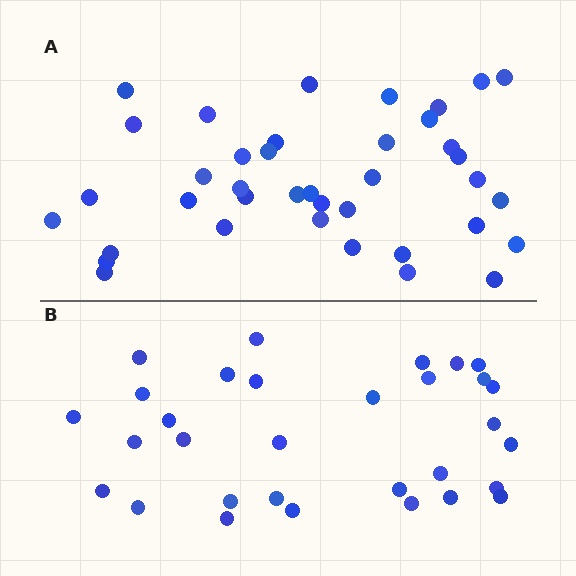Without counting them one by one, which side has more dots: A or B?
Region A (the top region) has more dots.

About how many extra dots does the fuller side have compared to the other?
Region A has roughly 8 or so more dots than region B.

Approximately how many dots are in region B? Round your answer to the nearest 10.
About 30 dots. (The exact count is 31, which rounds to 30.)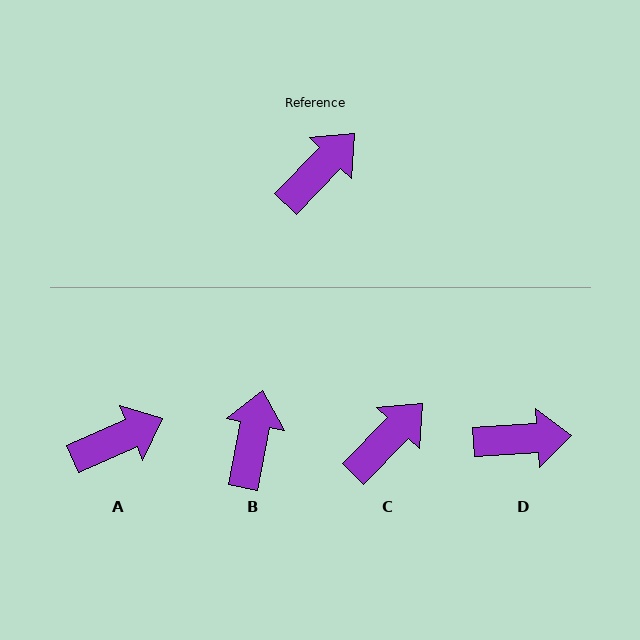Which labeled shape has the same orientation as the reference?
C.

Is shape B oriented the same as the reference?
No, it is off by about 33 degrees.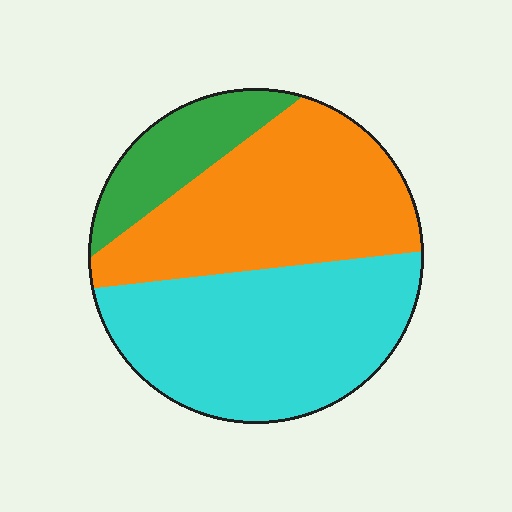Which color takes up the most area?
Cyan, at roughly 45%.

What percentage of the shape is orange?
Orange takes up between a quarter and a half of the shape.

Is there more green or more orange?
Orange.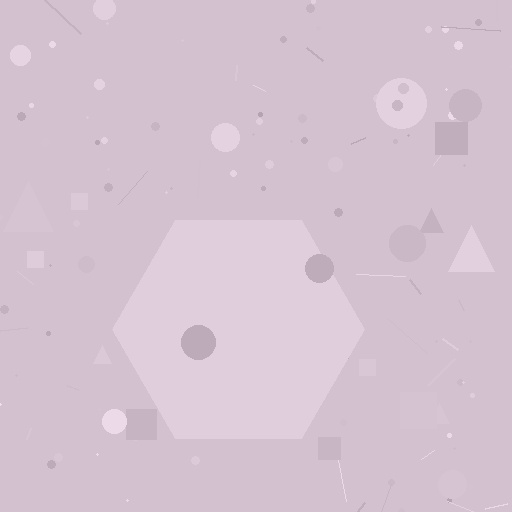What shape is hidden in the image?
A hexagon is hidden in the image.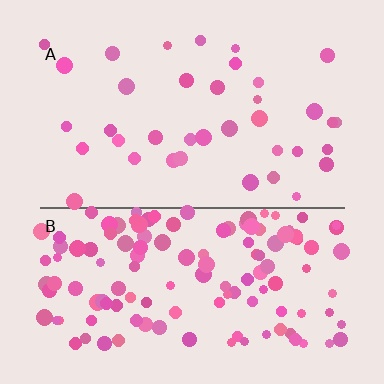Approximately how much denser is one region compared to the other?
Approximately 3.6× — region B over region A.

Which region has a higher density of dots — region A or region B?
B (the bottom).